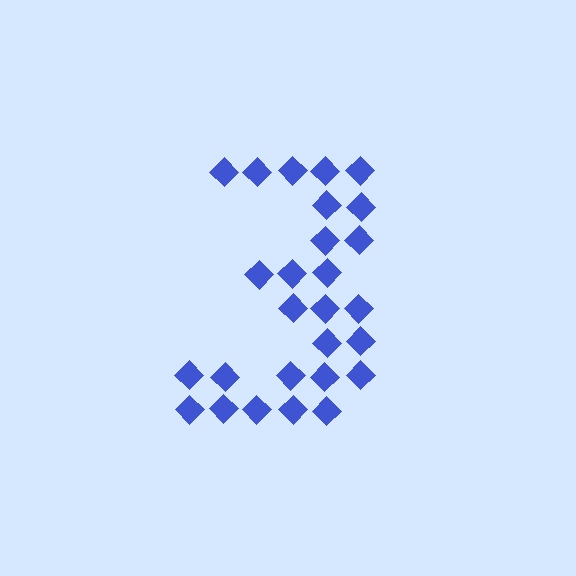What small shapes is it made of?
It is made of small diamonds.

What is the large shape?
The large shape is the digit 3.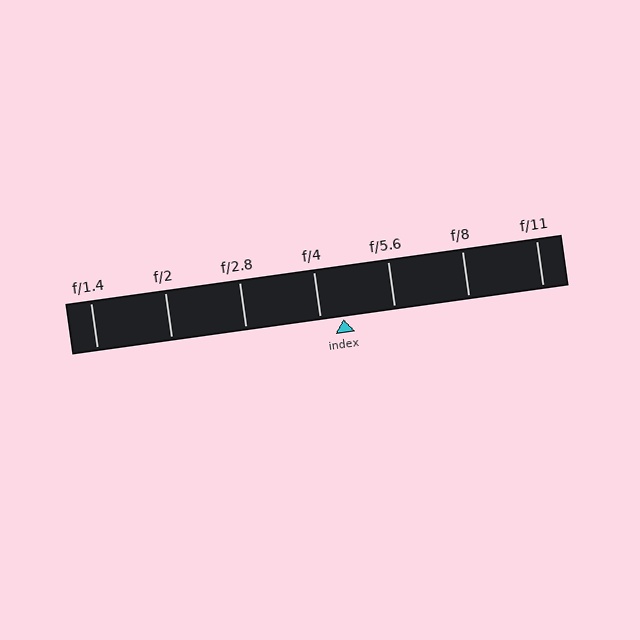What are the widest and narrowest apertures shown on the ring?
The widest aperture shown is f/1.4 and the narrowest is f/11.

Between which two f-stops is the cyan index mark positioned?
The index mark is between f/4 and f/5.6.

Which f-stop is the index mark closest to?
The index mark is closest to f/4.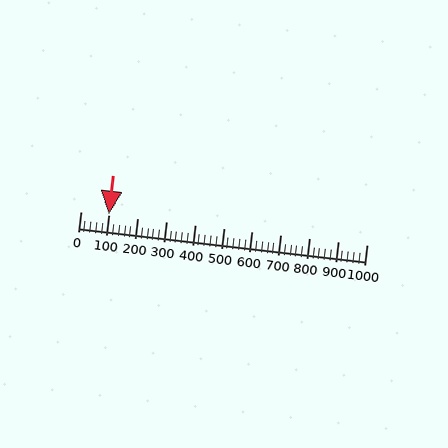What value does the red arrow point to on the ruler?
The red arrow points to approximately 100.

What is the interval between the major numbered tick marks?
The major tick marks are spaced 100 units apart.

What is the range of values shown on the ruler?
The ruler shows values from 0 to 1000.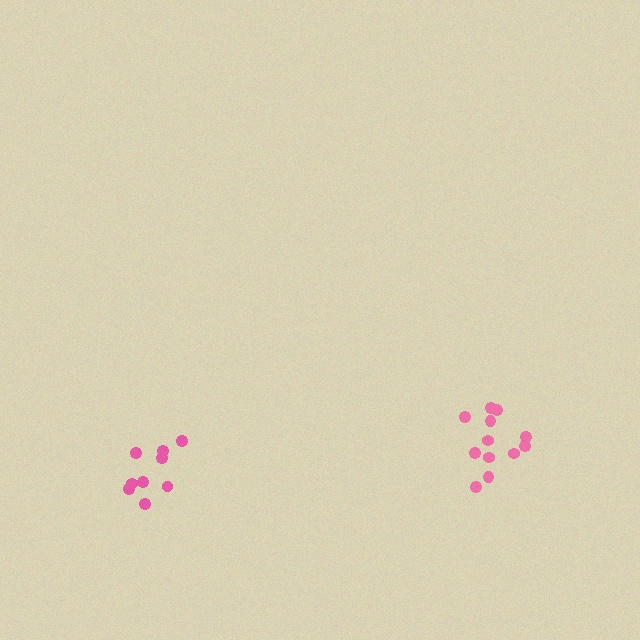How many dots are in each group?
Group 1: 12 dots, Group 2: 9 dots (21 total).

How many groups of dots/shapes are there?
There are 2 groups.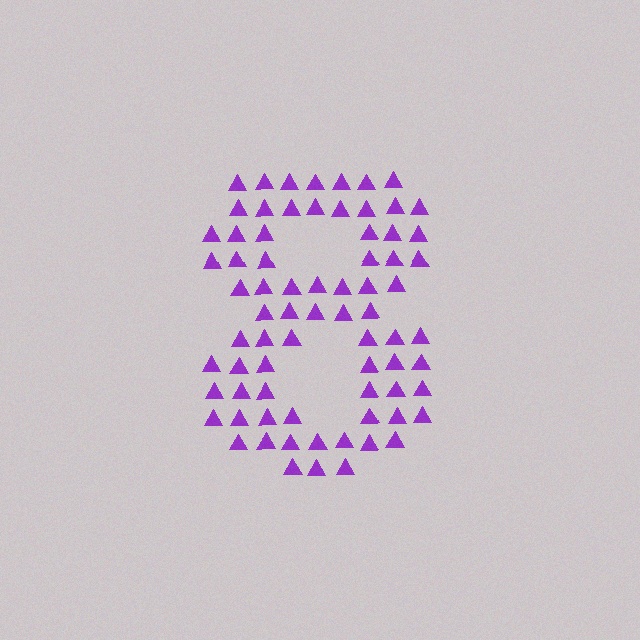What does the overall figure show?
The overall figure shows the digit 8.